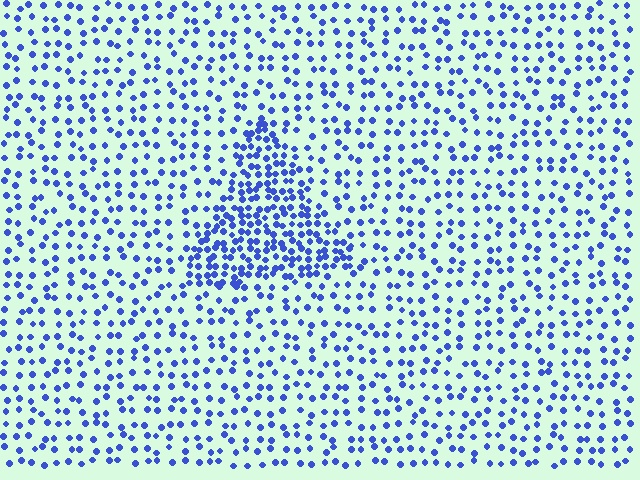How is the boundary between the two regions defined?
The boundary is defined by a change in element density (approximately 2.2x ratio). All elements are the same color, size, and shape.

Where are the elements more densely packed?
The elements are more densely packed inside the triangle boundary.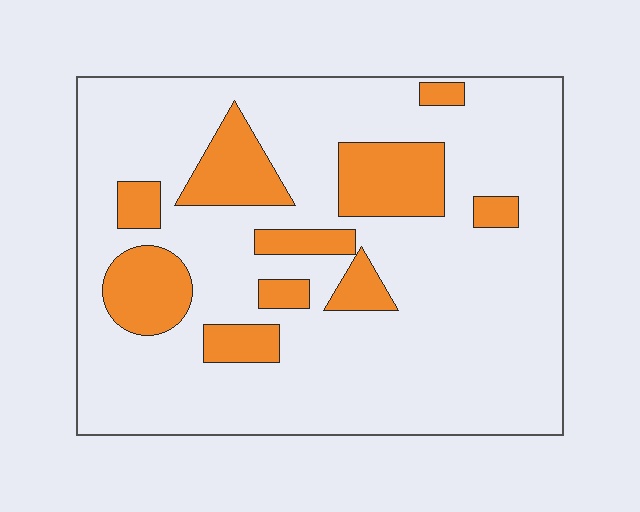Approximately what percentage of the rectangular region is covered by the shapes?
Approximately 20%.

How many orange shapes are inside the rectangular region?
10.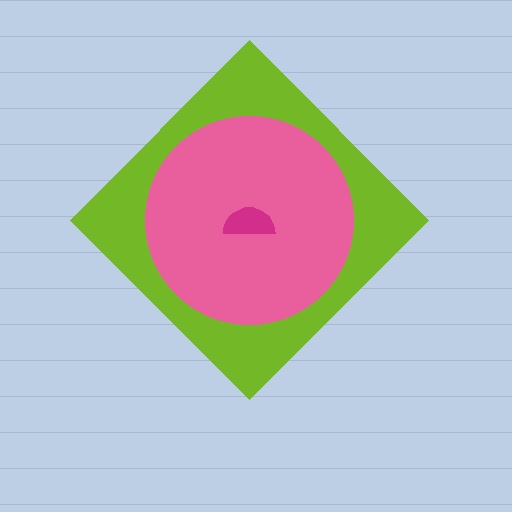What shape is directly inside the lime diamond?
The pink circle.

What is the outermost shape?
The lime diamond.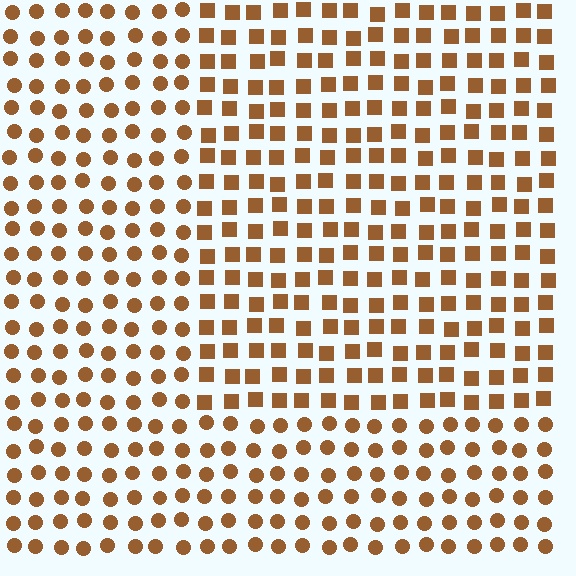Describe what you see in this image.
The image is filled with small brown elements arranged in a uniform grid. A rectangle-shaped region contains squares, while the surrounding area contains circles. The boundary is defined purely by the change in element shape.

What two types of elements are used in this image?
The image uses squares inside the rectangle region and circles outside it.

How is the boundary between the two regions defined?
The boundary is defined by a change in element shape: squares inside vs. circles outside. All elements share the same color and spacing.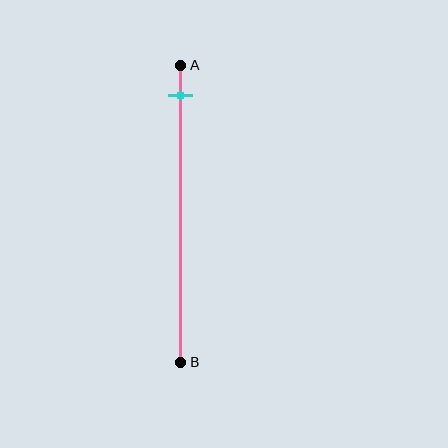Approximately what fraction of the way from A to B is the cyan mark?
The cyan mark is approximately 10% of the way from A to B.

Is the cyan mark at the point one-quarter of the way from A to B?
No, the mark is at about 10% from A, not at the 25% one-quarter point.